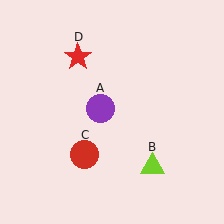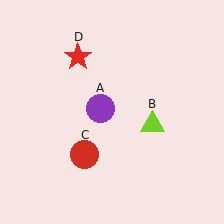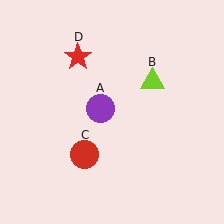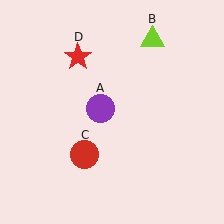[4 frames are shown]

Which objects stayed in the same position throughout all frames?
Purple circle (object A) and red circle (object C) and red star (object D) remained stationary.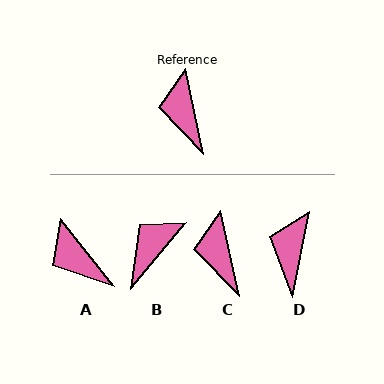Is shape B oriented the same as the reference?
No, it is off by about 52 degrees.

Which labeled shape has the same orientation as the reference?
C.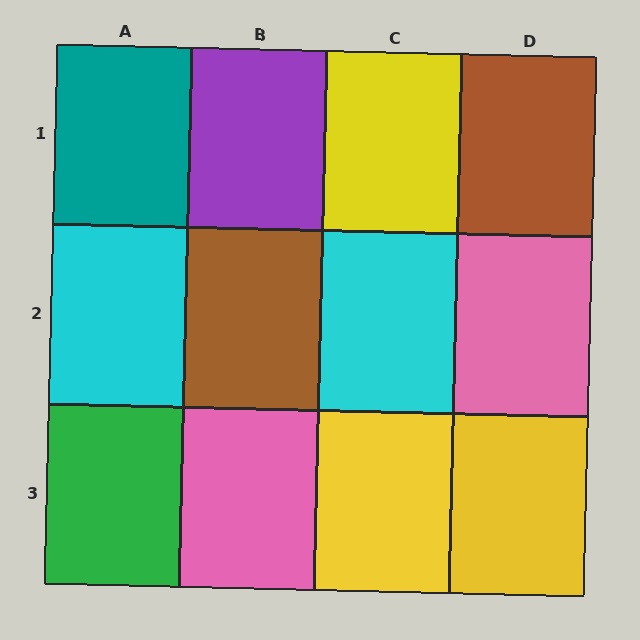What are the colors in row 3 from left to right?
Green, pink, yellow, yellow.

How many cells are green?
1 cell is green.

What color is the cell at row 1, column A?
Teal.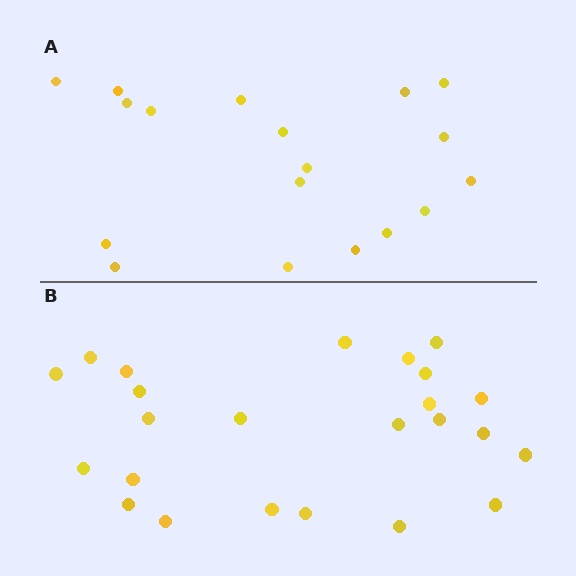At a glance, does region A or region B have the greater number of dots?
Region B (the bottom region) has more dots.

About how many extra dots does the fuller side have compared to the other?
Region B has about 6 more dots than region A.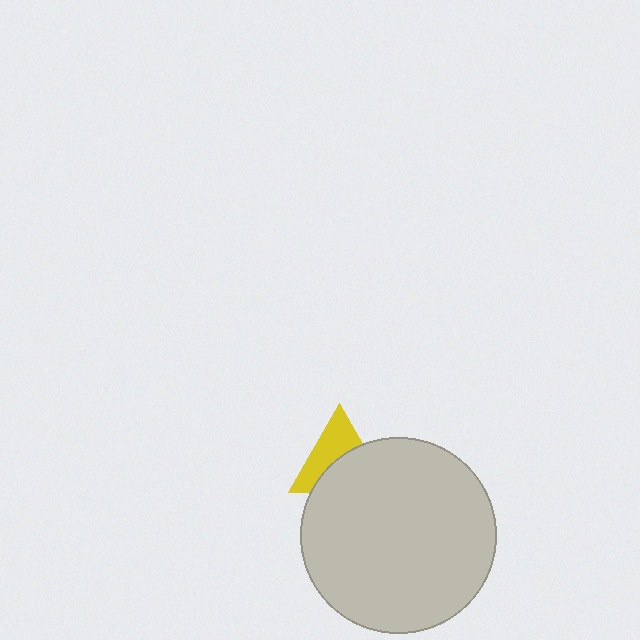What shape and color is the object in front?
The object in front is a light gray circle.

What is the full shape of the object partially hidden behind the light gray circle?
The partially hidden object is a yellow triangle.